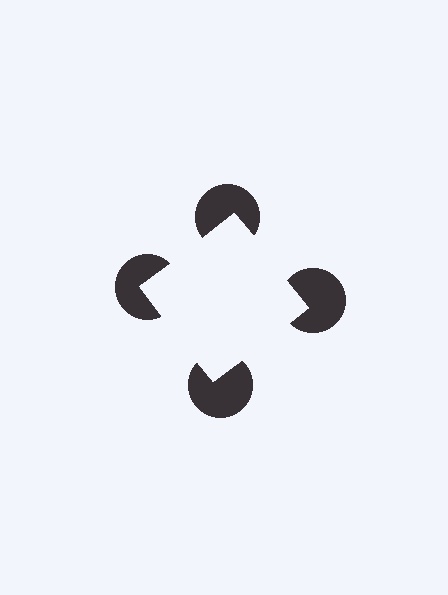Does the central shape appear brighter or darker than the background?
It typically appears slightly brighter than the background, even though no actual brightness change is drawn.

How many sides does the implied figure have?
4 sides.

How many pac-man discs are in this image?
There are 4 — one at each vertex of the illusory square.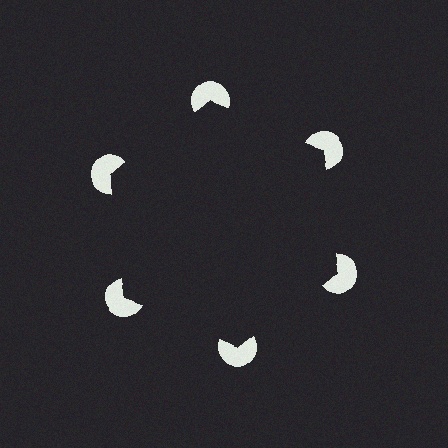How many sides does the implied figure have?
6 sides.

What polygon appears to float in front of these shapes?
An illusory hexagon — its edges are inferred from the aligned wedge cuts in the pac-man discs, not physically drawn.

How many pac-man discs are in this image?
There are 6 — one at each vertex of the illusory hexagon.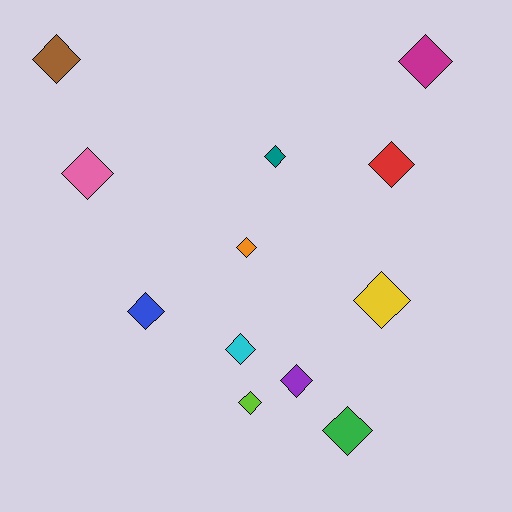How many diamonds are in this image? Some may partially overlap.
There are 12 diamonds.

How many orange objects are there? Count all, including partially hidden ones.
There is 1 orange object.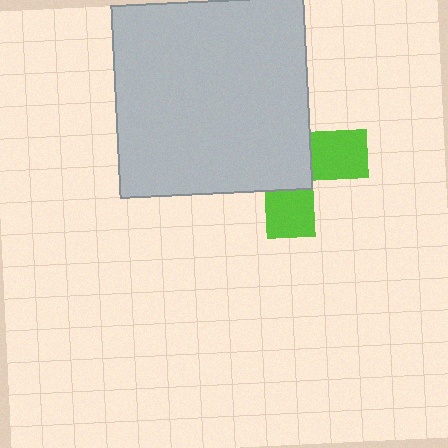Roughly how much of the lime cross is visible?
A small part of it is visible (roughly 38%).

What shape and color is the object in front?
The object in front is a light gray square.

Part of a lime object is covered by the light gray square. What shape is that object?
It is a cross.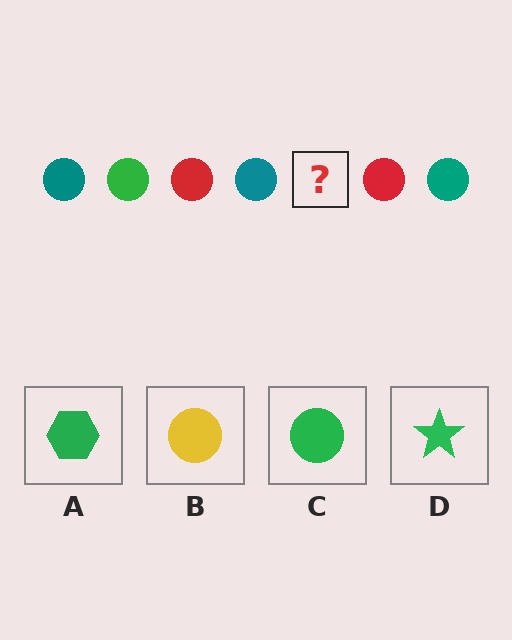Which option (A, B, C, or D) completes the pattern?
C.